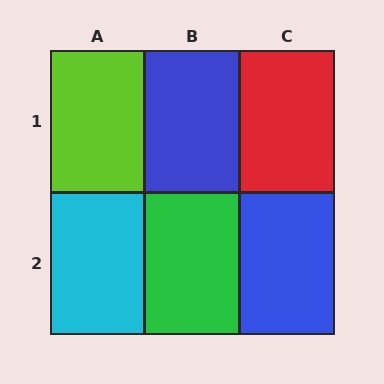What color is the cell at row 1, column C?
Red.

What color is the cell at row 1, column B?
Blue.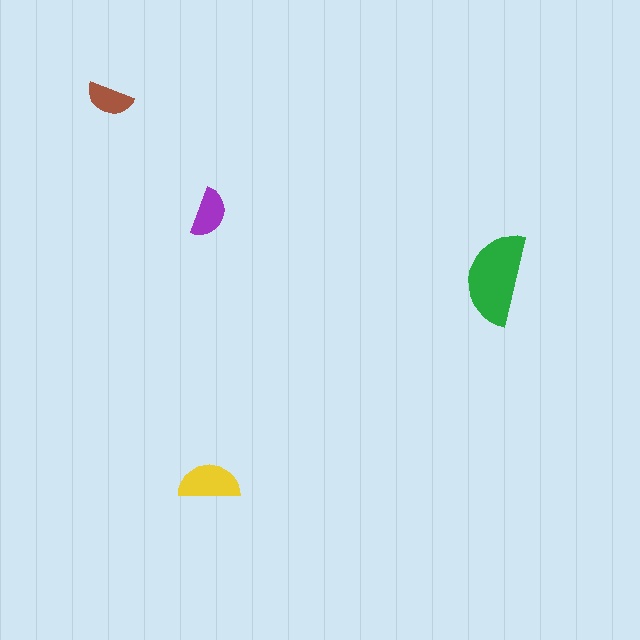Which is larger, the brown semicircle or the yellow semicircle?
The yellow one.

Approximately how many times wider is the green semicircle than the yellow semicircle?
About 1.5 times wider.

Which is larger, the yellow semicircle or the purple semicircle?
The yellow one.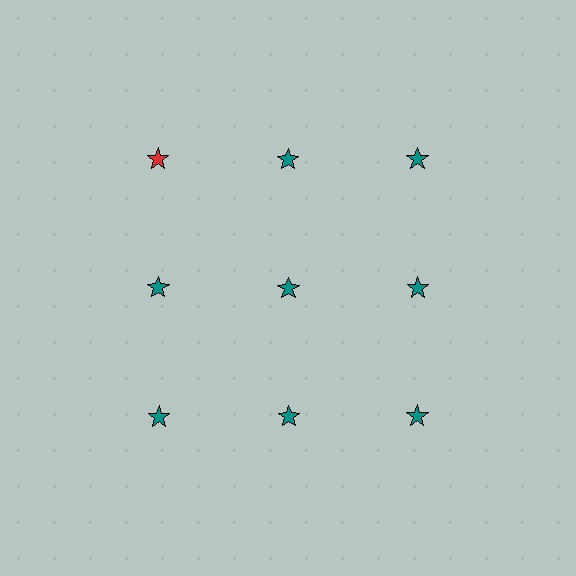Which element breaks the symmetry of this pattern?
The red star in the top row, leftmost column breaks the symmetry. All other shapes are teal stars.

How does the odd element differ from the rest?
It has a different color: red instead of teal.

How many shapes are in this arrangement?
There are 9 shapes arranged in a grid pattern.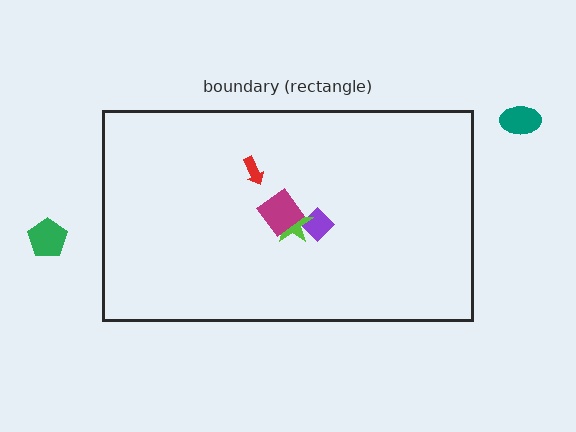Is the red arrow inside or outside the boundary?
Inside.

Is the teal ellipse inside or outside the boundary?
Outside.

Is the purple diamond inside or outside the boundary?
Inside.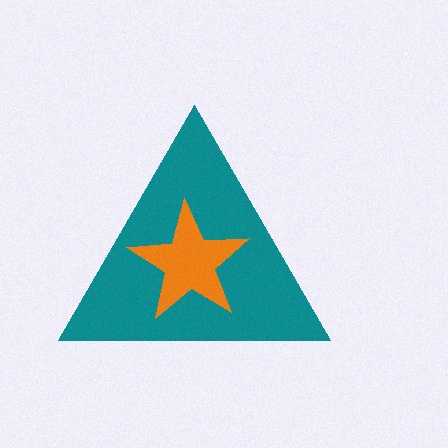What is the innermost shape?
The orange star.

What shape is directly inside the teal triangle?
The orange star.